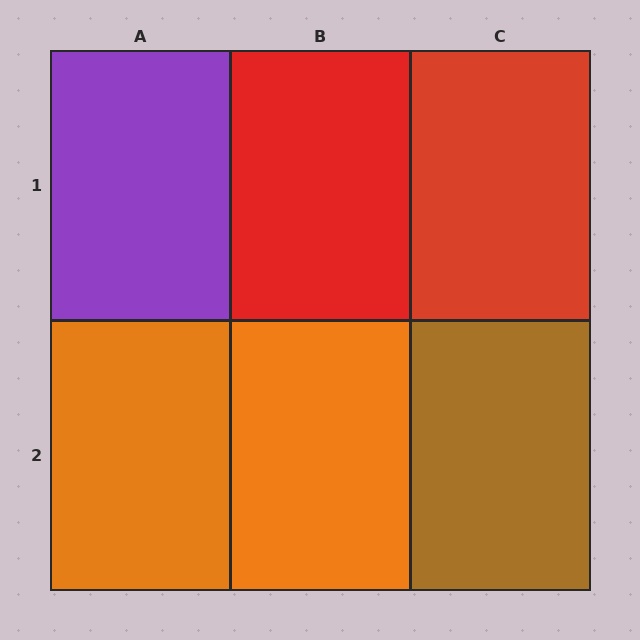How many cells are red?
2 cells are red.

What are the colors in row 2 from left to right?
Orange, orange, brown.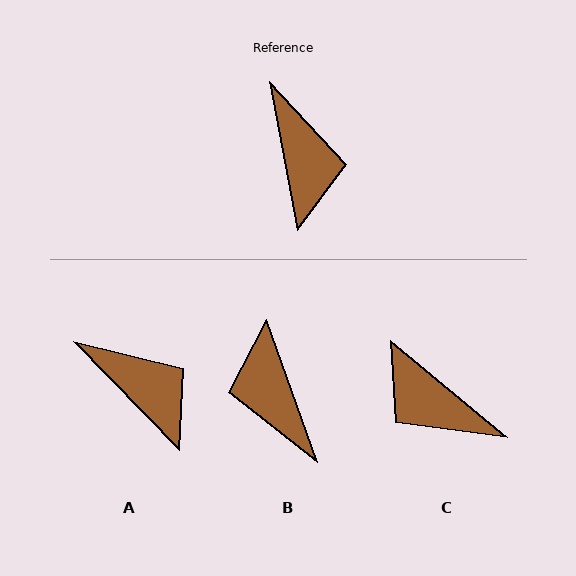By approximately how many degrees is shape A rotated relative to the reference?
Approximately 34 degrees counter-clockwise.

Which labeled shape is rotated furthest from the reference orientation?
B, about 171 degrees away.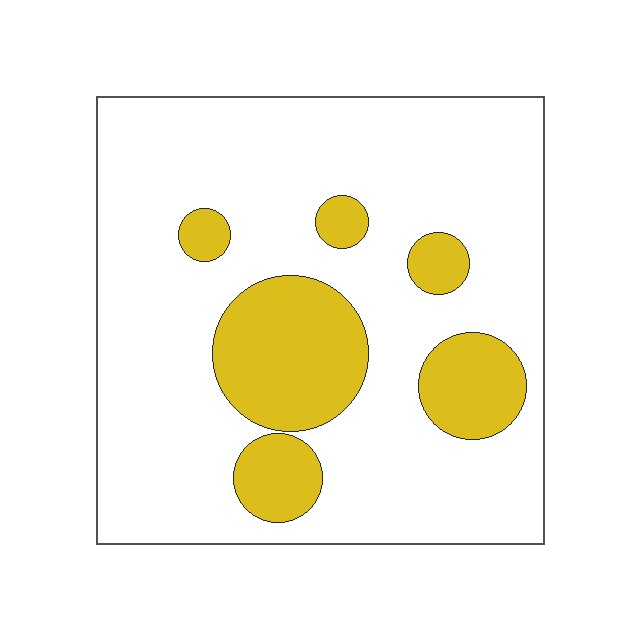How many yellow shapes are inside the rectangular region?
6.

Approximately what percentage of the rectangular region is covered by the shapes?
Approximately 20%.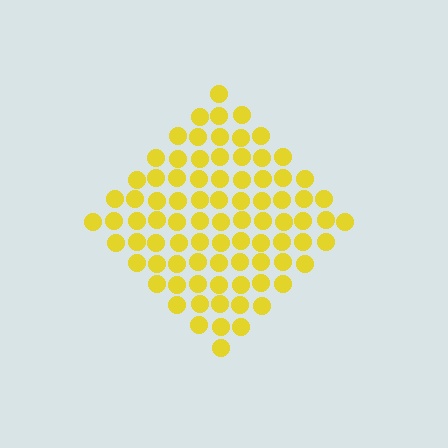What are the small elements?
The small elements are circles.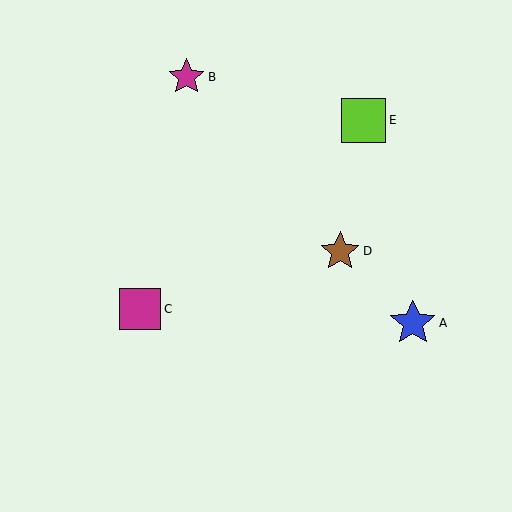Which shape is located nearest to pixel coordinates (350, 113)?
The lime square (labeled E) at (364, 120) is nearest to that location.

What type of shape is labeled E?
Shape E is a lime square.